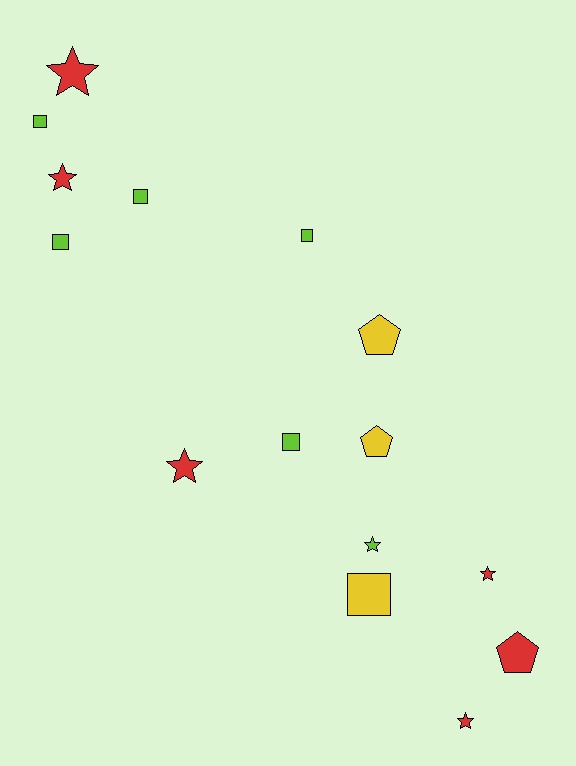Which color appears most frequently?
Red, with 6 objects.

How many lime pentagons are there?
There are no lime pentagons.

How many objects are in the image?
There are 15 objects.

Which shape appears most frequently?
Square, with 6 objects.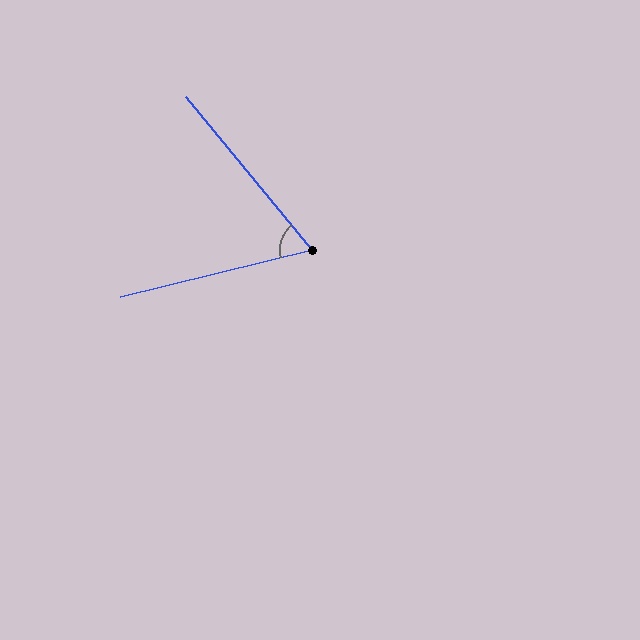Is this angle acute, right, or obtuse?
It is acute.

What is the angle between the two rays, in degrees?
Approximately 64 degrees.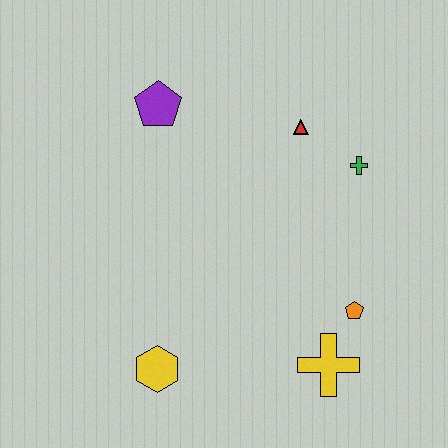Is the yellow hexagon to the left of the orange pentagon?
Yes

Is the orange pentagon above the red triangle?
No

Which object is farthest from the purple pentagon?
The yellow cross is farthest from the purple pentagon.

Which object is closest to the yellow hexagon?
The yellow cross is closest to the yellow hexagon.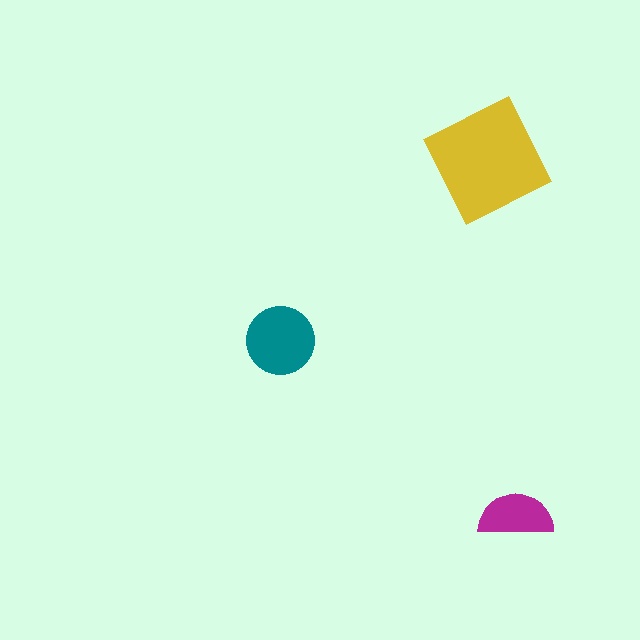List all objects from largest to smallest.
The yellow square, the teal circle, the magenta semicircle.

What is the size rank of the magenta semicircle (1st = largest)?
3rd.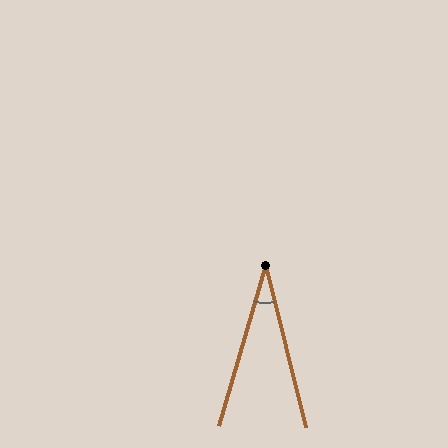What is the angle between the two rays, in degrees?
Approximately 30 degrees.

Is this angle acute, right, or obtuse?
It is acute.